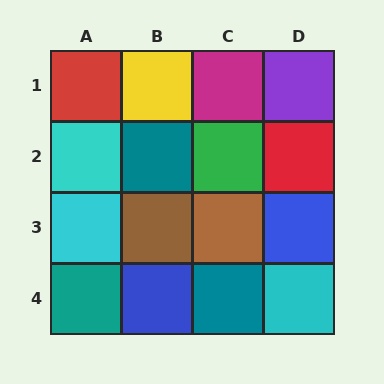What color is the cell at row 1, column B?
Yellow.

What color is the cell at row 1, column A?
Red.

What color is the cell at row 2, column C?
Green.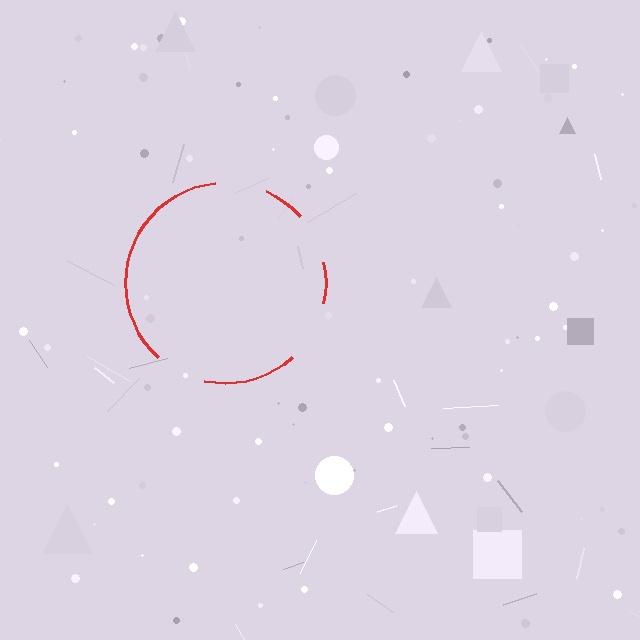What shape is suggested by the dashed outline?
The dashed outline suggests a circle.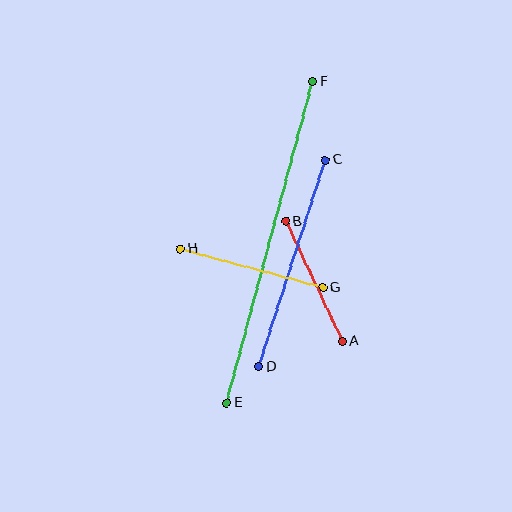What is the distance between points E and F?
The distance is approximately 333 pixels.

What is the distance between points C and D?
The distance is approximately 218 pixels.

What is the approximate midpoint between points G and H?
The midpoint is at approximately (252, 268) pixels.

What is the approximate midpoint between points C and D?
The midpoint is at approximately (292, 263) pixels.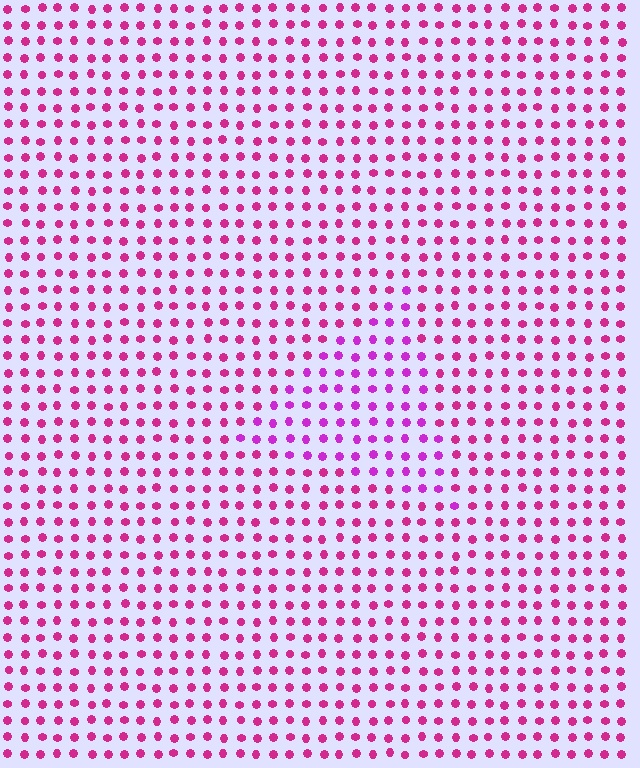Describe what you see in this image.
The image is filled with small magenta elements in a uniform arrangement. A triangle-shaped region is visible where the elements are tinted to a slightly different hue, forming a subtle color boundary.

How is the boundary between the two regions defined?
The boundary is defined purely by a slight shift in hue (about 27 degrees). Spacing, size, and orientation are identical on both sides.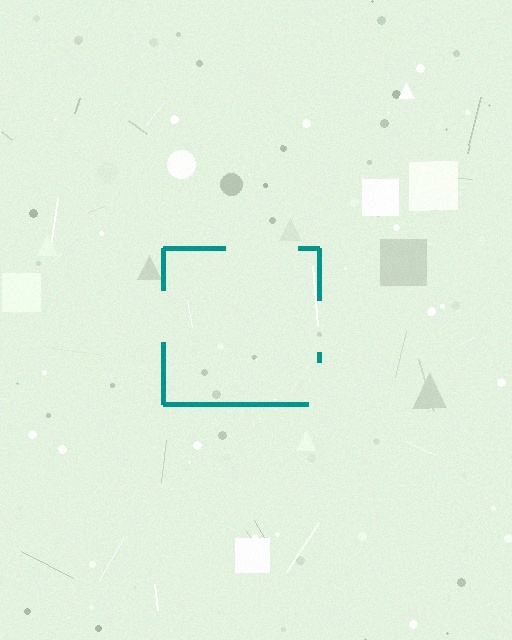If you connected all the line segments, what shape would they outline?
They would outline a square.